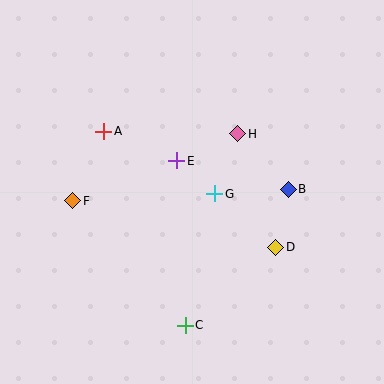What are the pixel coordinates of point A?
Point A is at (104, 131).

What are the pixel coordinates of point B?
Point B is at (288, 189).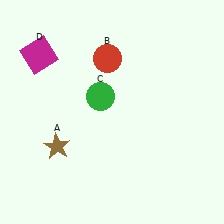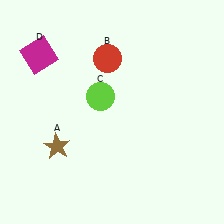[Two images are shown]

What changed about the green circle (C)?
In Image 1, C is green. In Image 2, it changed to lime.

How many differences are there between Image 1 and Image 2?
There is 1 difference between the two images.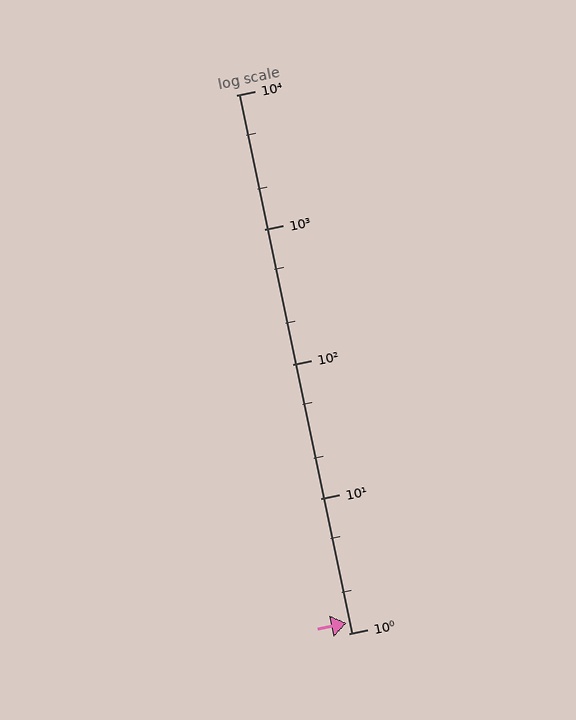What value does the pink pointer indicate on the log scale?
The pointer indicates approximately 1.2.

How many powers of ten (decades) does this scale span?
The scale spans 4 decades, from 1 to 10000.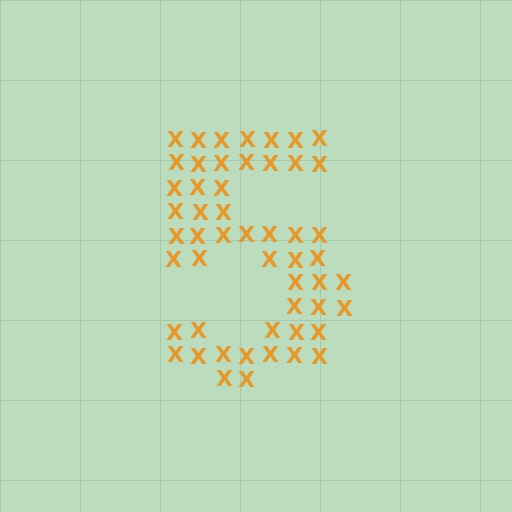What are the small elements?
The small elements are letter X's.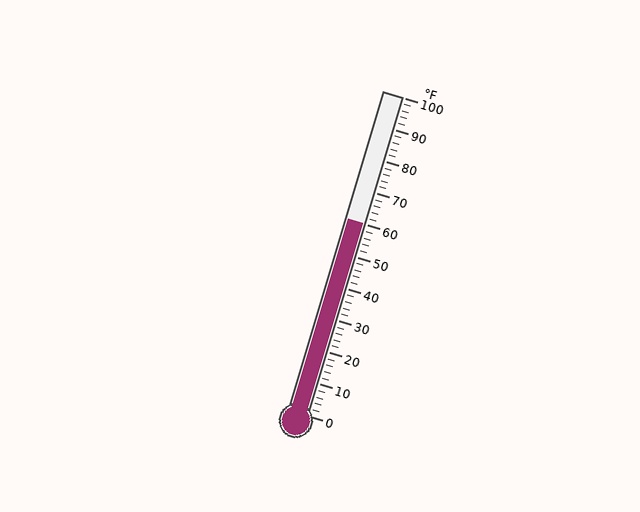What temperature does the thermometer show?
The thermometer shows approximately 60°F.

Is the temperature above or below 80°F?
The temperature is below 80°F.